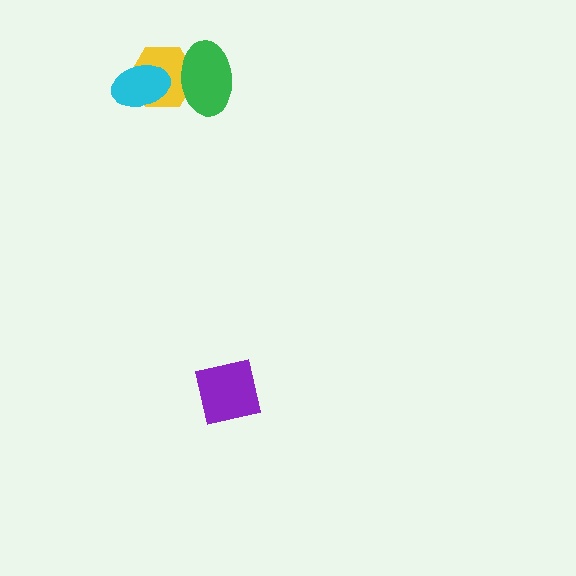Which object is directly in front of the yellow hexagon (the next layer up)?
The cyan ellipse is directly in front of the yellow hexagon.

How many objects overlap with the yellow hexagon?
2 objects overlap with the yellow hexagon.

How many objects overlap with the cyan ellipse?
1 object overlaps with the cyan ellipse.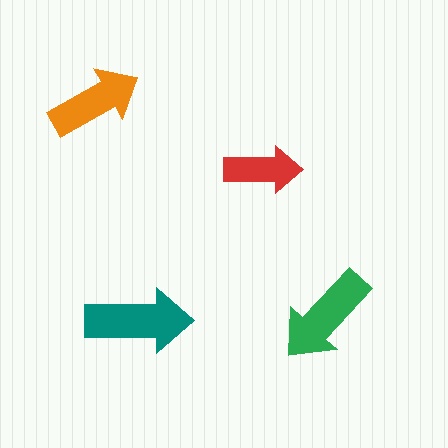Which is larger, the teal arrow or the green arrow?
The teal one.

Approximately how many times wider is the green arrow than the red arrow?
About 1.5 times wider.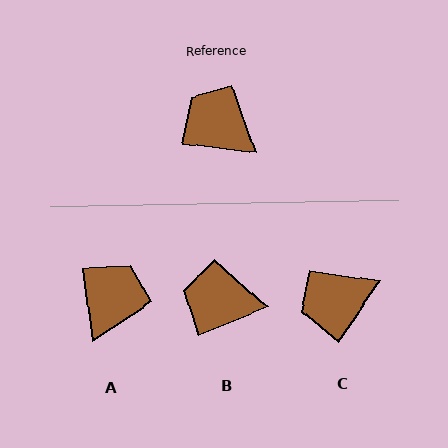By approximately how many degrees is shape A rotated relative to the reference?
Approximately 76 degrees clockwise.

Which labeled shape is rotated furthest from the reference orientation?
A, about 76 degrees away.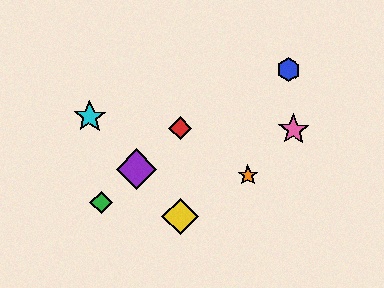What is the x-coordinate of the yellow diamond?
The yellow diamond is at x≈180.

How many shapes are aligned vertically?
2 shapes (the red diamond, the yellow diamond) are aligned vertically.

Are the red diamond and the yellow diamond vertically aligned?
Yes, both are at x≈180.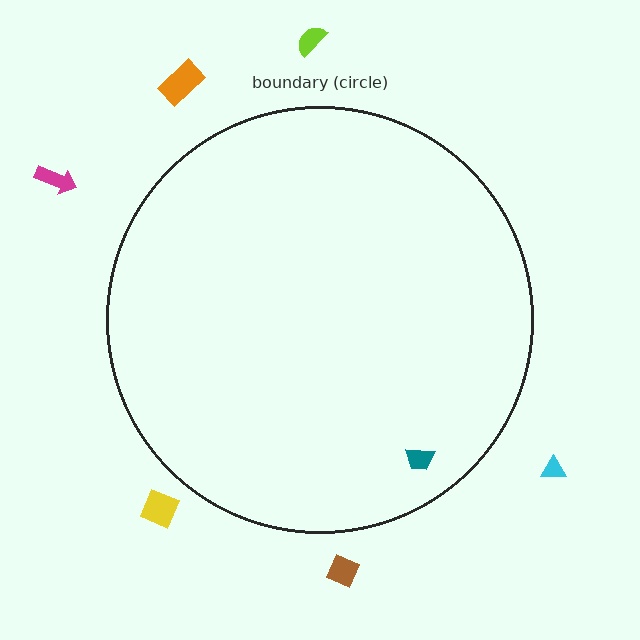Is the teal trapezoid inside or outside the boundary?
Inside.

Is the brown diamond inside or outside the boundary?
Outside.